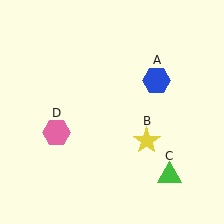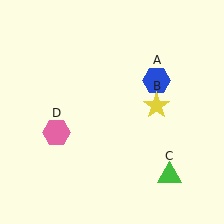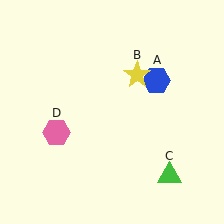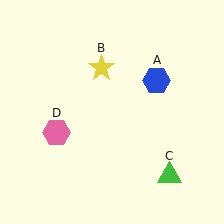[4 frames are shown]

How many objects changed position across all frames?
1 object changed position: yellow star (object B).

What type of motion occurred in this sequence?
The yellow star (object B) rotated counterclockwise around the center of the scene.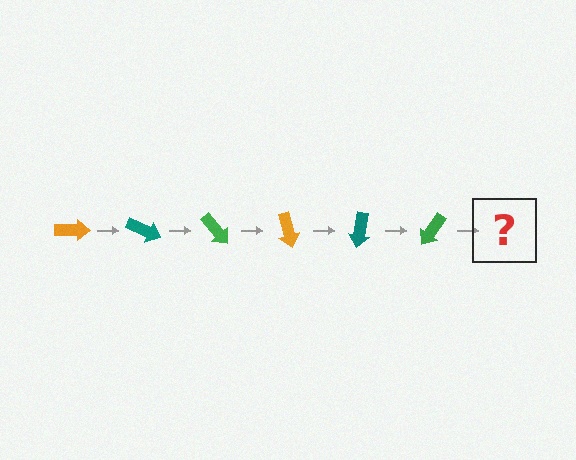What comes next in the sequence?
The next element should be an orange arrow, rotated 150 degrees from the start.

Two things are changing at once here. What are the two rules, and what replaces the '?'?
The two rules are that it rotates 25 degrees each step and the color cycles through orange, teal, and green. The '?' should be an orange arrow, rotated 150 degrees from the start.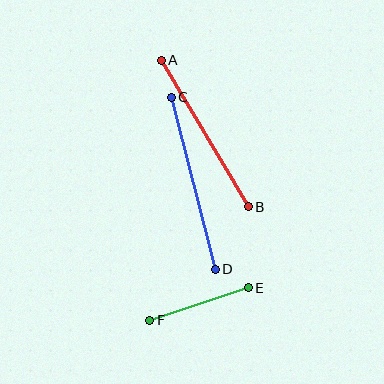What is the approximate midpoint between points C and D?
The midpoint is at approximately (193, 183) pixels.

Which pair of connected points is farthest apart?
Points C and D are farthest apart.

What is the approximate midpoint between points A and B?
The midpoint is at approximately (205, 133) pixels.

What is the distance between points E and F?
The distance is approximately 104 pixels.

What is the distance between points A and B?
The distance is approximately 170 pixels.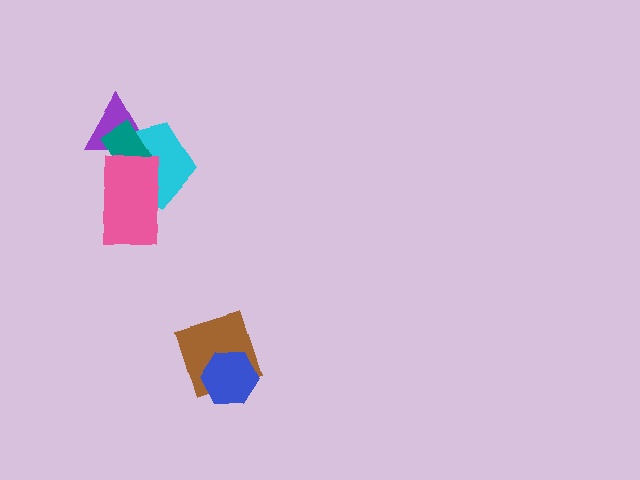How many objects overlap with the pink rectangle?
3 objects overlap with the pink rectangle.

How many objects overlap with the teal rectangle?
3 objects overlap with the teal rectangle.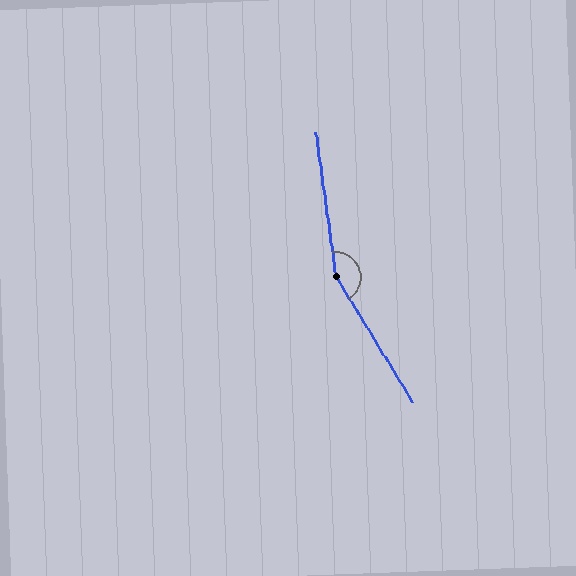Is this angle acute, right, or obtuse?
It is obtuse.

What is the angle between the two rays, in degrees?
Approximately 156 degrees.